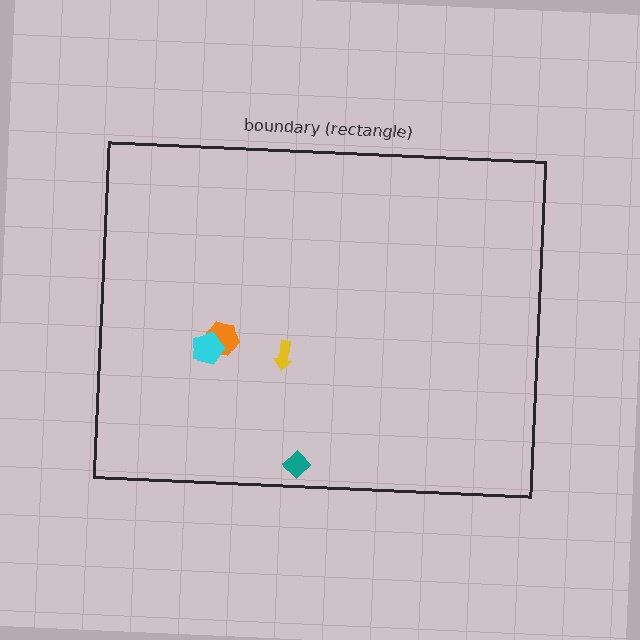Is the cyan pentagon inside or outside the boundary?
Inside.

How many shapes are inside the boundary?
4 inside, 0 outside.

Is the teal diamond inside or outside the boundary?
Inside.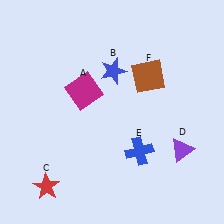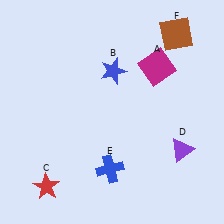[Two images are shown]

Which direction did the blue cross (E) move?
The blue cross (E) moved left.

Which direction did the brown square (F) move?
The brown square (F) moved up.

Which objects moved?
The objects that moved are: the magenta square (A), the blue cross (E), the brown square (F).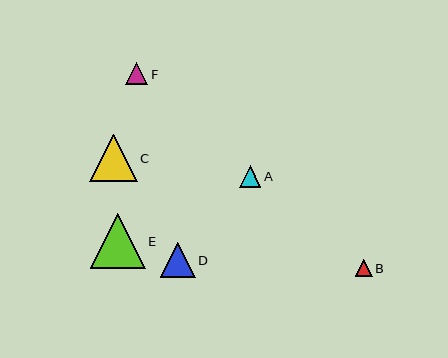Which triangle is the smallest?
Triangle B is the smallest with a size of approximately 17 pixels.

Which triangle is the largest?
Triangle E is the largest with a size of approximately 55 pixels.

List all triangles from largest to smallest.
From largest to smallest: E, C, D, F, A, B.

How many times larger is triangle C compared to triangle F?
Triangle C is approximately 2.1 times the size of triangle F.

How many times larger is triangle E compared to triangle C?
Triangle E is approximately 1.2 times the size of triangle C.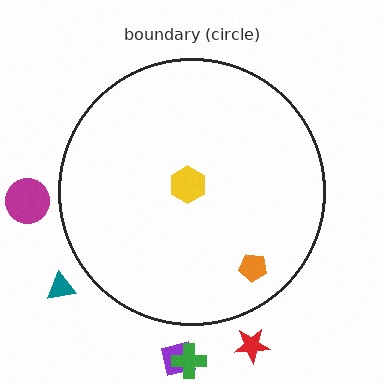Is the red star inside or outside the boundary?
Outside.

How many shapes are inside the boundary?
2 inside, 5 outside.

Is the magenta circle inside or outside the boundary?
Outside.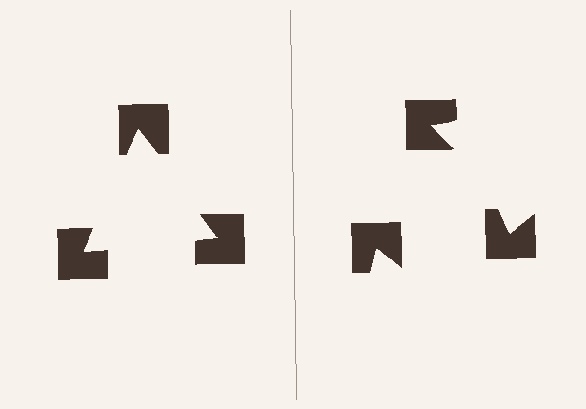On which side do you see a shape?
An illusory triangle appears on the left side. On the right side the wedge cuts are rotated, so no coherent shape forms.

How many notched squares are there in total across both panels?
6 — 3 on each side.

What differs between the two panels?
The notched squares are positioned identically on both sides; only the wedge orientations differ. On the left they align to a triangle; on the right they are misaligned.